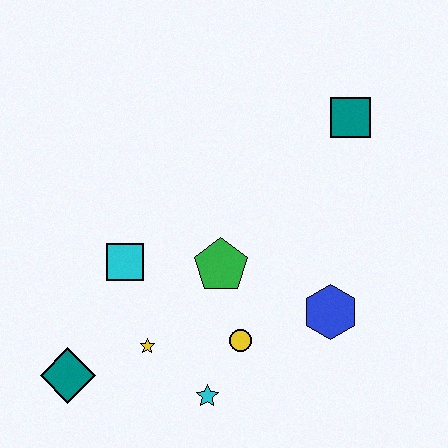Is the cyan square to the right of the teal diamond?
Yes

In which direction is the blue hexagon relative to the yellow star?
The blue hexagon is to the right of the yellow star.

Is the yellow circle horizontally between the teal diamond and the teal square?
Yes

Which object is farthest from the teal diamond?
The teal square is farthest from the teal diamond.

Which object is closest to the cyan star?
The yellow circle is closest to the cyan star.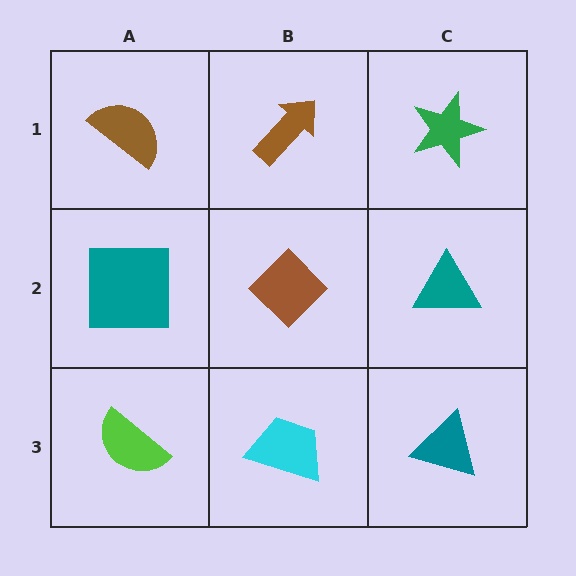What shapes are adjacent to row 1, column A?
A teal square (row 2, column A), a brown arrow (row 1, column B).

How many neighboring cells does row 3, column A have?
2.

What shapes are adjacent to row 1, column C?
A teal triangle (row 2, column C), a brown arrow (row 1, column B).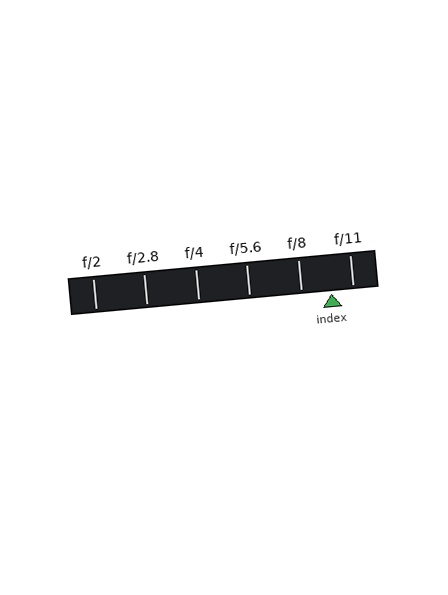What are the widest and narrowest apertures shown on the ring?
The widest aperture shown is f/2 and the narrowest is f/11.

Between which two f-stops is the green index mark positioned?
The index mark is between f/8 and f/11.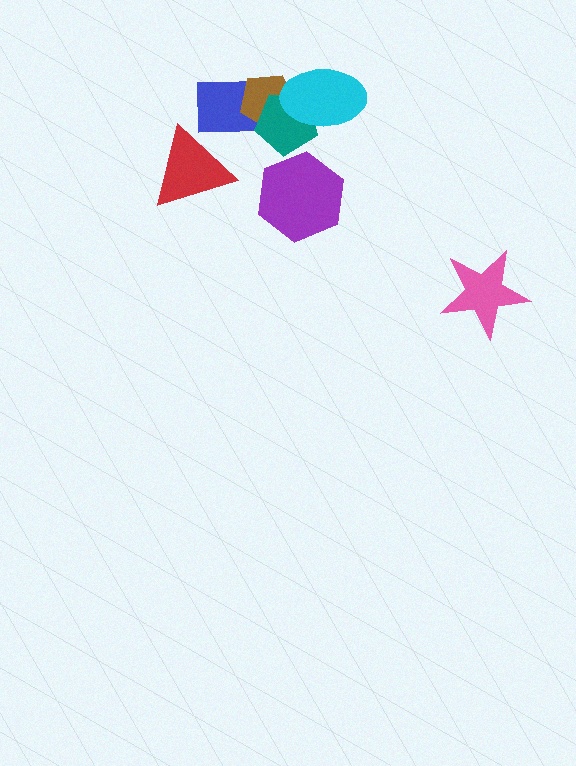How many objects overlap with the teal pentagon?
3 objects overlap with the teal pentagon.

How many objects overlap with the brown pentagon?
3 objects overlap with the brown pentagon.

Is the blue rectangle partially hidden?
Yes, it is partially covered by another shape.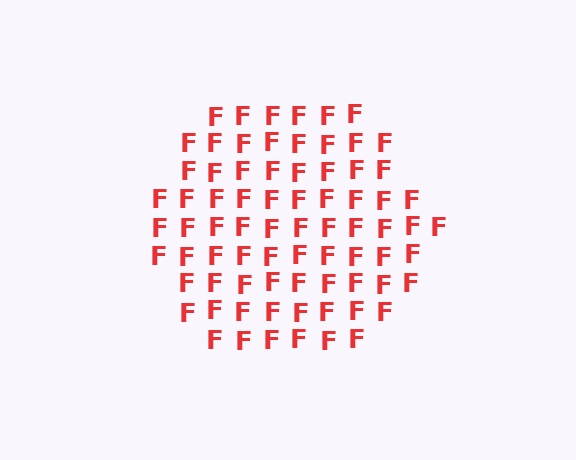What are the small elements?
The small elements are letter F's.